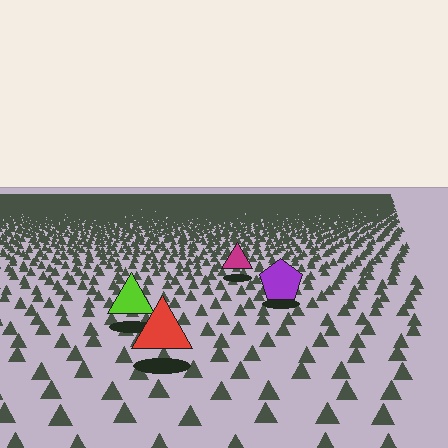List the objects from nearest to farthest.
From nearest to farthest: the red triangle, the lime triangle, the purple pentagon, the magenta triangle.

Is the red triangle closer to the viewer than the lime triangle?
Yes. The red triangle is closer — you can tell from the texture gradient: the ground texture is coarser near it.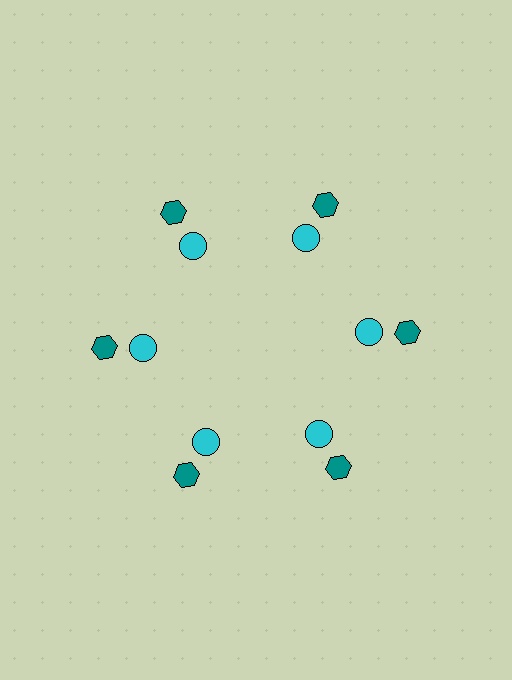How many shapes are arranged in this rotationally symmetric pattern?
There are 12 shapes, arranged in 6 groups of 2.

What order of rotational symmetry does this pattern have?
This pattern has 6-fold rotational symmetry.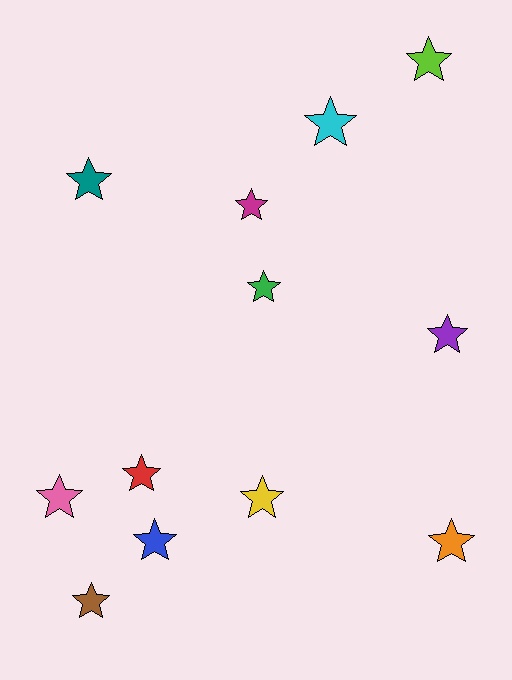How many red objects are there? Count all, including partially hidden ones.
There is 1 red object.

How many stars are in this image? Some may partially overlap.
There are 12 stars.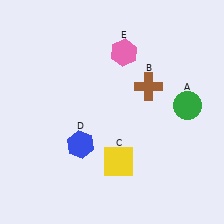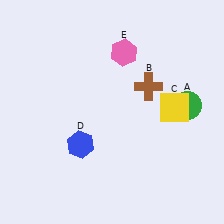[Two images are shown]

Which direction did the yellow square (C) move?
The yellow square (C) moved right.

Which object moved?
The yellow square (C) moved right.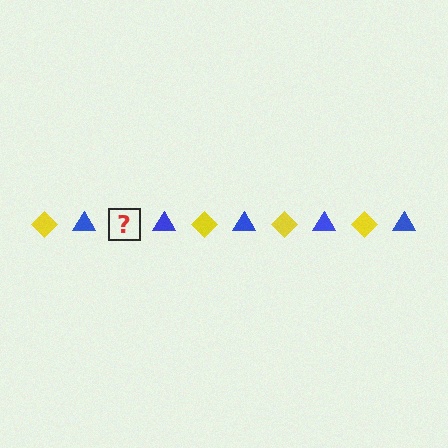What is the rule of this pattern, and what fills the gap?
The rule is that the pattern alternates between yellow diamond and blue triangle. The gap should be filled with a yellow diamond.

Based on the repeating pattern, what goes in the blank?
The blank should be a yellow diamond.